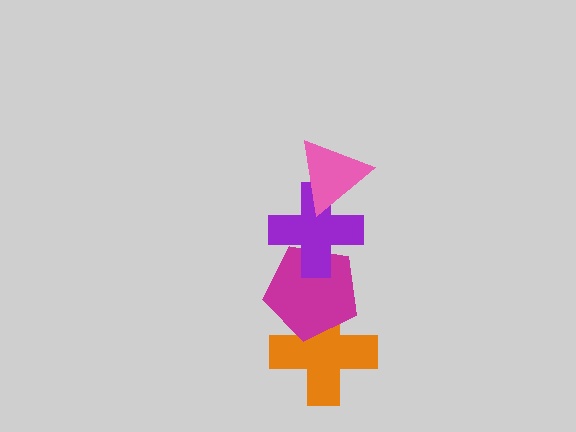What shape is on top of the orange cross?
The magenta pentagon is on top of the orange cross.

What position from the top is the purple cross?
The purple cross is 2nd from the top.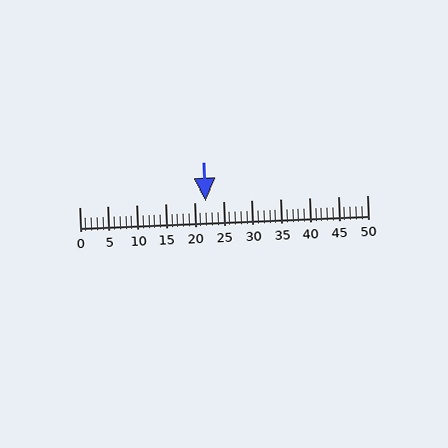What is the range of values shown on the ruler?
The ruler shows values from 0 to 50.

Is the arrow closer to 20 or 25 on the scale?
The arrow is closer to 20.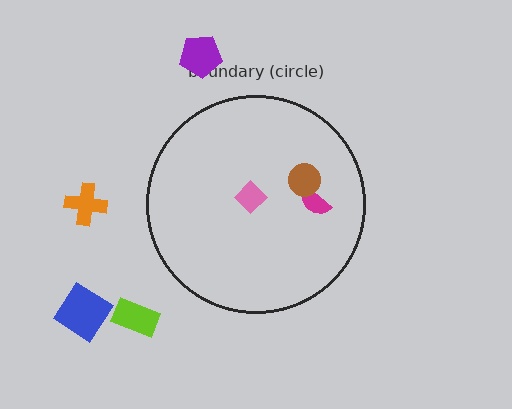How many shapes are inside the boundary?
3 inside, 4 outside.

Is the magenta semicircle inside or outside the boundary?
Inside.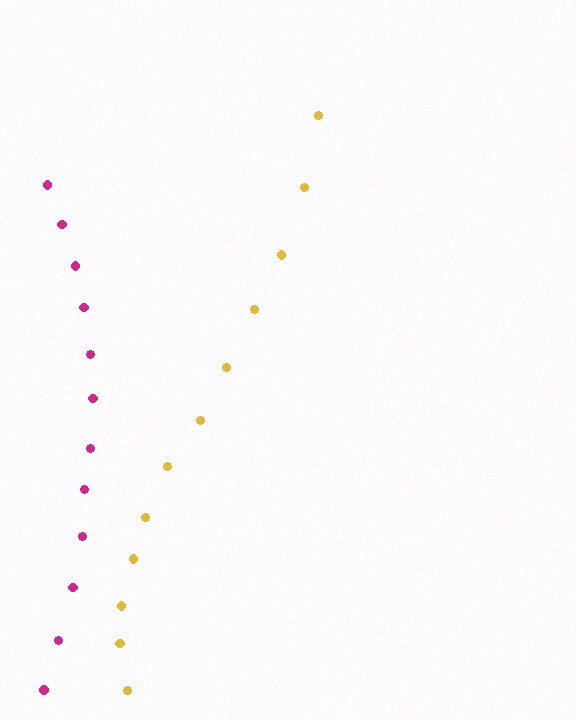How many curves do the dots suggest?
There are 2 distinct paths.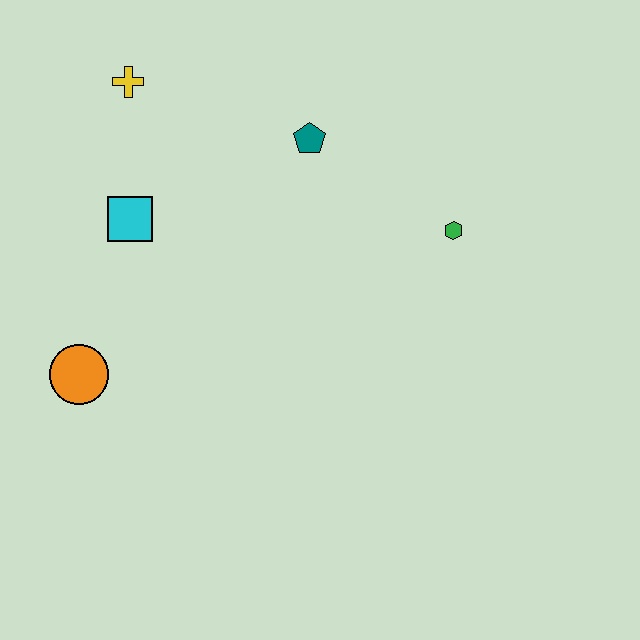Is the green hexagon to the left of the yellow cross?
No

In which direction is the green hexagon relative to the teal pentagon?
The green hexagon is to the right of the teal pentagon.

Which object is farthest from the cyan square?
The green hexagon is farthest from the cyan square.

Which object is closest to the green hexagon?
The teal pentagon is closest to the green hexagon.